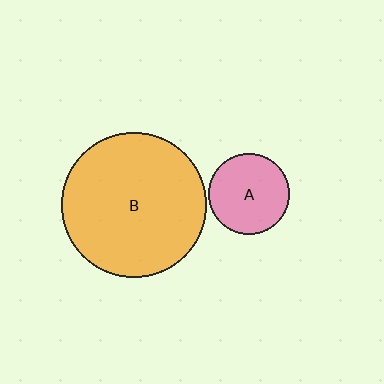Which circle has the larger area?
Circle B (orange).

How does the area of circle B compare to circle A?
Approximately 3.2 times.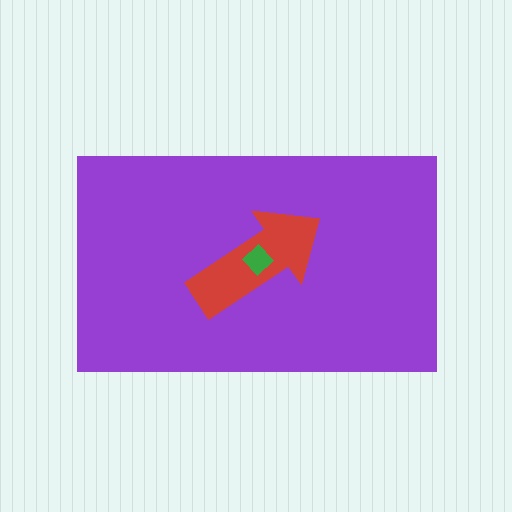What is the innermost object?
The green diamond.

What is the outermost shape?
The purple rectangle.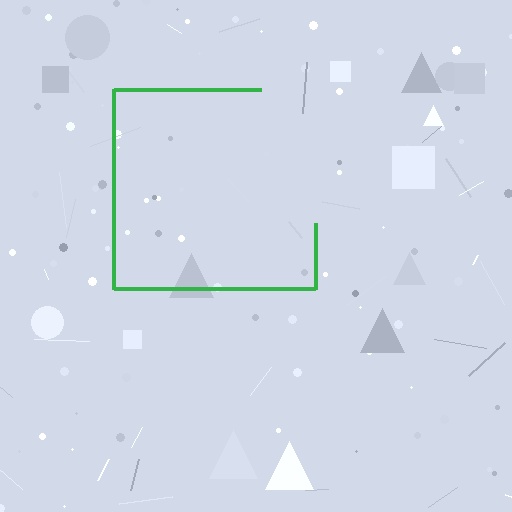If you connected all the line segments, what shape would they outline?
They would outline a square.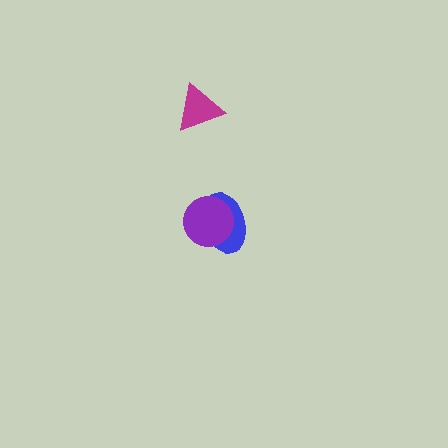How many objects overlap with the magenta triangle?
0 objects overlap with the magenta triangle.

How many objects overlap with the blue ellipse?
1 object overlaps with the blue ellipse.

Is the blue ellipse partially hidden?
Yes, it is partially covered by another shape.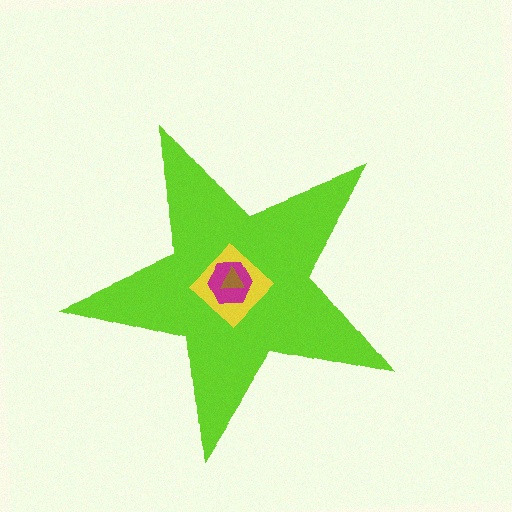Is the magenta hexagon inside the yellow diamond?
Yes.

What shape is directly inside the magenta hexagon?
The brown triangle.